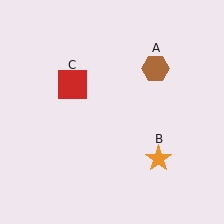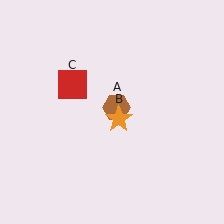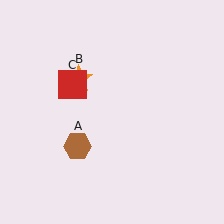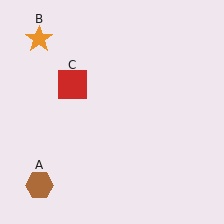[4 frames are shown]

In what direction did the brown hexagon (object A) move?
The brown hexagon (object A) moved down and to the left.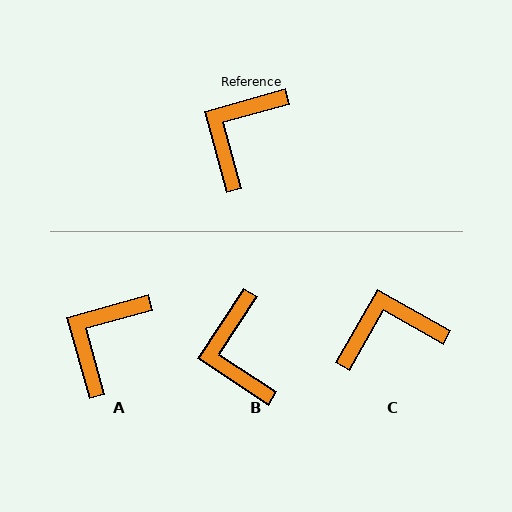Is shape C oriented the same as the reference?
No, it is off by about 45 degrees.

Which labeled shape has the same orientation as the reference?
A.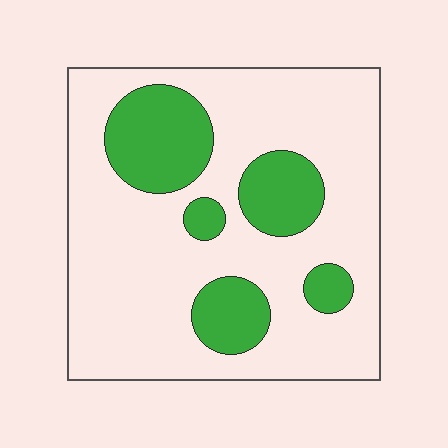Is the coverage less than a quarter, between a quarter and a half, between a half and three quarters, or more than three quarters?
Less than a quarter.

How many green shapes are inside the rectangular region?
5.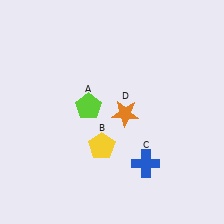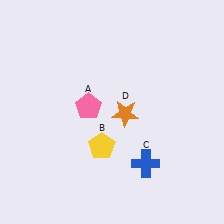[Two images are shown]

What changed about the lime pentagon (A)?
In Image 1, A is lime. In Image 2, it changed to pink.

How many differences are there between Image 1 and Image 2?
There is 1 difference between the two images.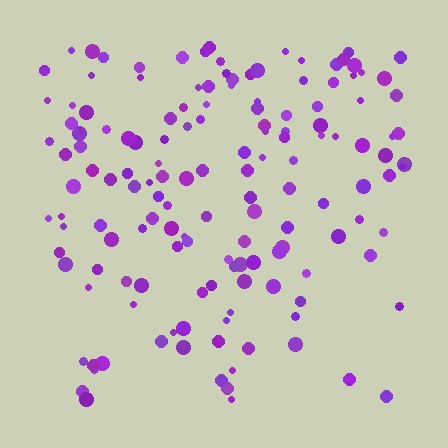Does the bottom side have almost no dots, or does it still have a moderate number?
Still a moderate number, just noticeably fewer than the top.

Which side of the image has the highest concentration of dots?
The top.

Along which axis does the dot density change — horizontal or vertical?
Vertical.